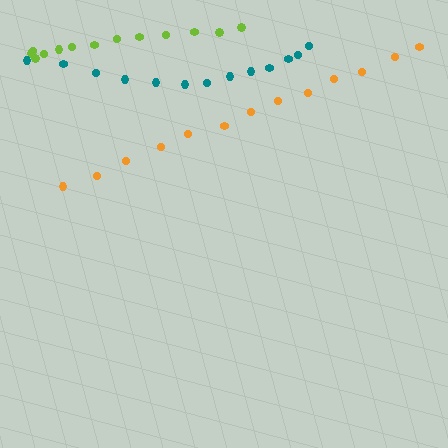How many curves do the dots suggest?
There are 3 distinct paths.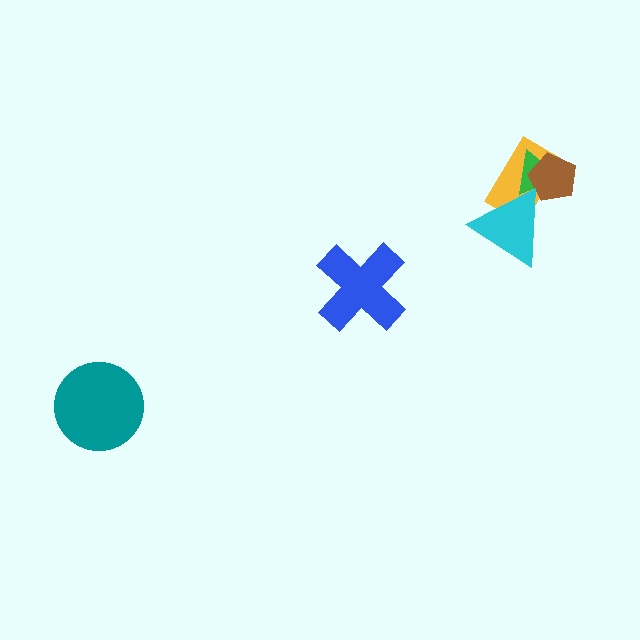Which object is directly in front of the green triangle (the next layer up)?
The brown pentagon is directly in front of the green triangle.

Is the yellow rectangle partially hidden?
Yes, it is partially covered by another shape.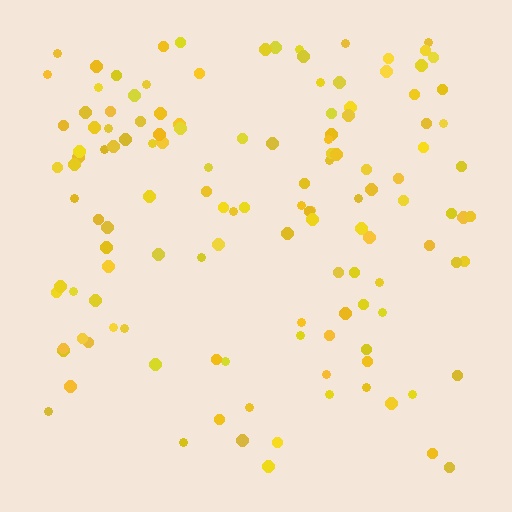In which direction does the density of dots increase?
From bottom to top, with the top side densest.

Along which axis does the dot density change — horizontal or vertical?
Vertical.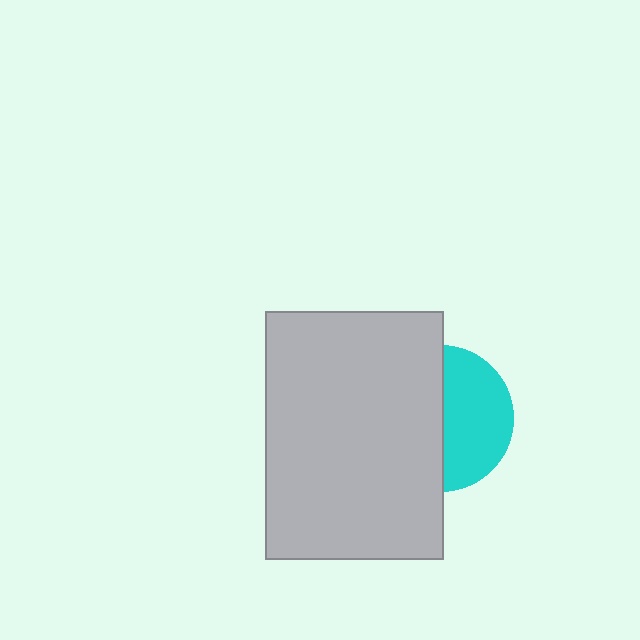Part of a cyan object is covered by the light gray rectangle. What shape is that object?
It is a circle.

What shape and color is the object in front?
The object in front is a light gray rectangle.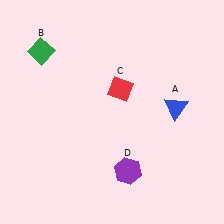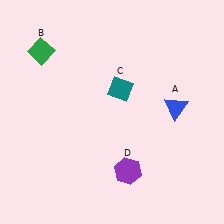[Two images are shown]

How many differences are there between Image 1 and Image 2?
There is 1 difference between the two images.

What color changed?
The diamond (C) changed from red in Image 1 to teal in Image 2.